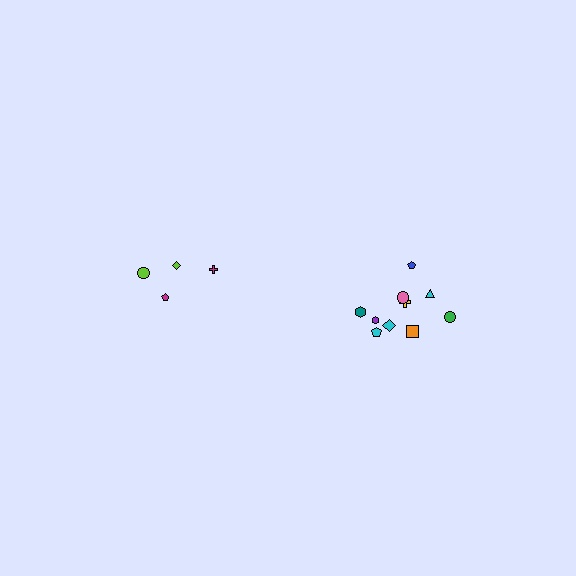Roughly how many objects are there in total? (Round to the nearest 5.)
Roughly 15 objects in total.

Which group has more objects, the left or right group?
The right group.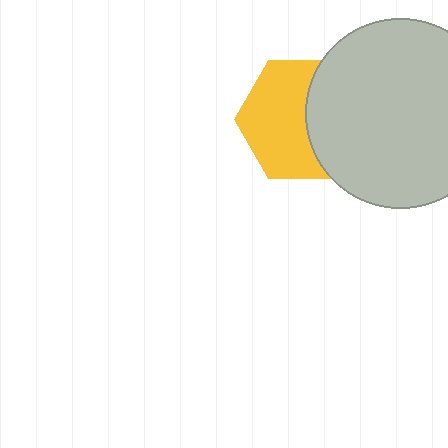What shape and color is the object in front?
The object in front is a light gray circle.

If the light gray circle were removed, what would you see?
You would see the complete yellow hexagon.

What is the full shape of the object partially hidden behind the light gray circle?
The partially hidden object is a yellow hexagon.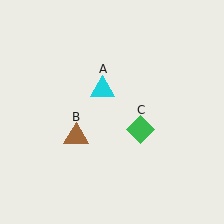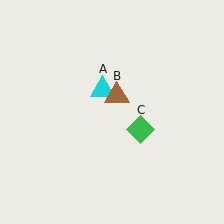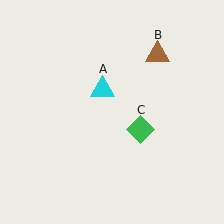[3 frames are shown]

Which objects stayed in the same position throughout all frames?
Cyan triangle (object A) and green diamond (object C) remained stationary.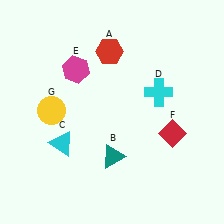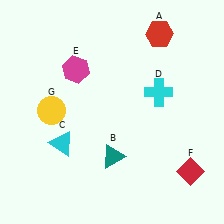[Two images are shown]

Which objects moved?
The objects that moved are: the red hexagon (A), the red diamond (F).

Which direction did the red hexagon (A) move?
The red hexagon (A) moved right.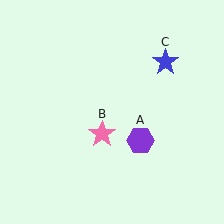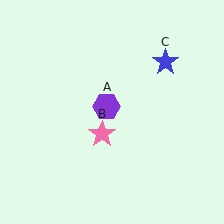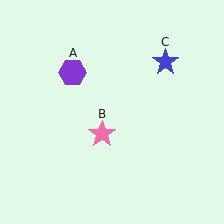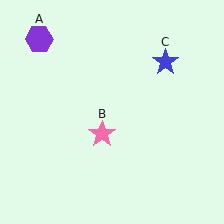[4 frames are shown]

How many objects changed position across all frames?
1 object changed position: purple hexagon (object A).